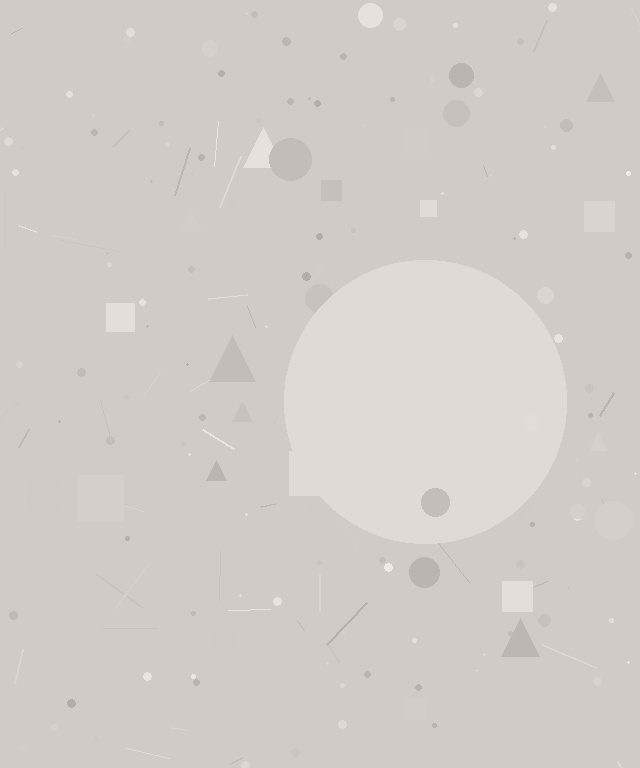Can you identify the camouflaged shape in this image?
The camouflaged shape is a circle.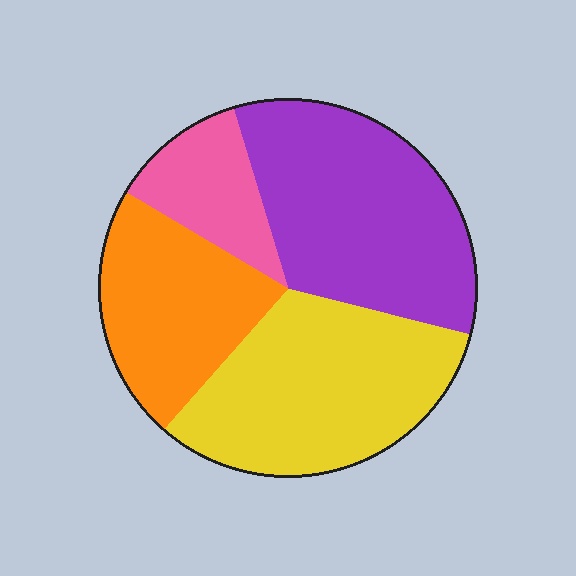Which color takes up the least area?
Pink, at roughly 10%.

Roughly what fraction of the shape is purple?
Purple takes up about one third (1/3) of the shape.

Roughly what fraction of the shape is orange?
Orange takes up about one fifth (1/5) of the shape.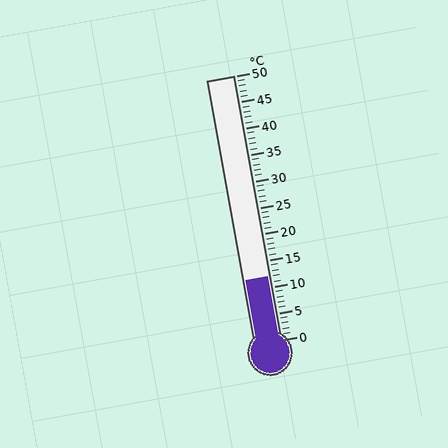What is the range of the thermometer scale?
The thermometer scale ranges from 0°C to 50°C.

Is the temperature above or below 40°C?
The temperature is below 40°C.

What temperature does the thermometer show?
The thermometer shows approximately 12°C.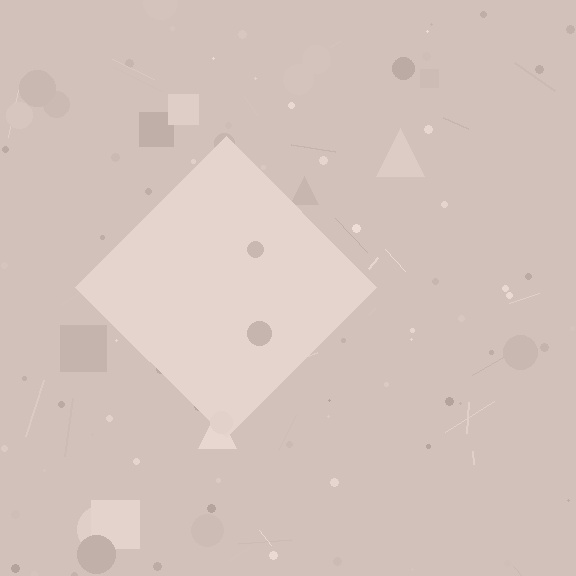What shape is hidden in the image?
A diamond is hidden in the image.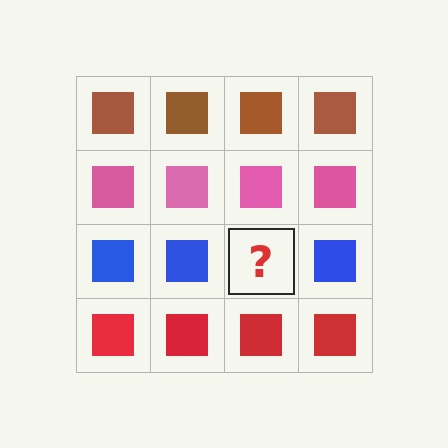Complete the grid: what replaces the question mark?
The question mark should be replaced with a blue square.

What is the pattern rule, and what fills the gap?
The rule is that each row has a consistent color. The gap should be filled with a blue square.